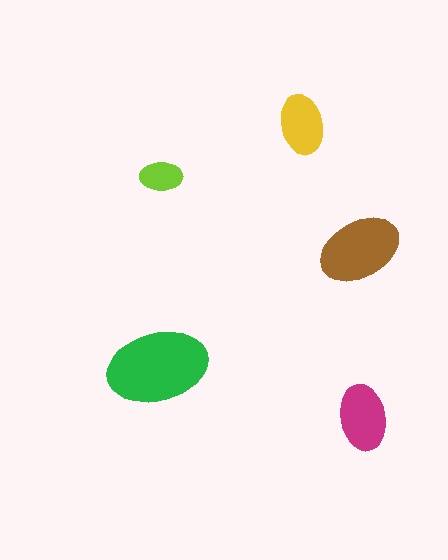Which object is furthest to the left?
The green ellipse is leftmost.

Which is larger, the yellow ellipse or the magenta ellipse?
The magenta one.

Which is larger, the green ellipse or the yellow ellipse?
The green one.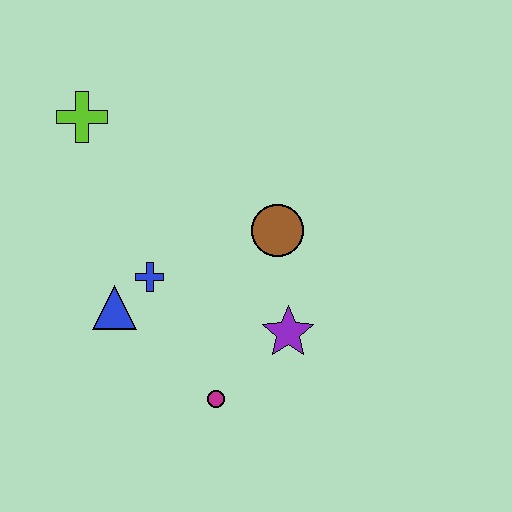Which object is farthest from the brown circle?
The lime cross is farthest from the brown circle.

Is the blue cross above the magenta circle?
Yes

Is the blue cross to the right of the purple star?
No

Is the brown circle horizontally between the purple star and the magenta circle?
Yes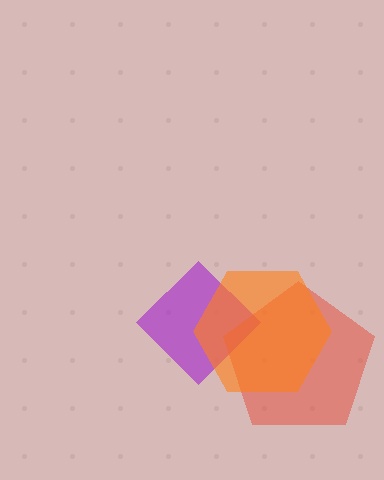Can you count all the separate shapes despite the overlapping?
Yes, there are 3 separate shapes.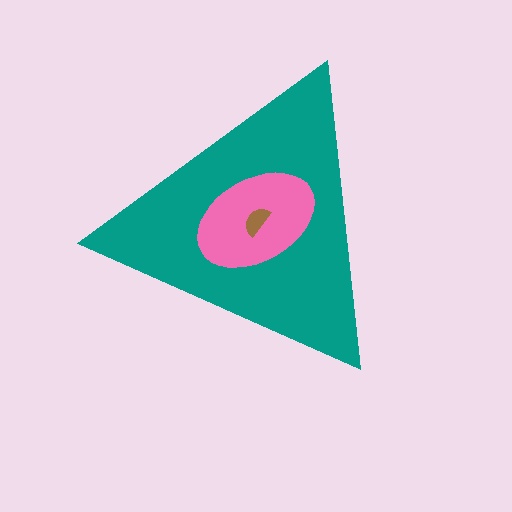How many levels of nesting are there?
3.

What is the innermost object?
The brown semicircle.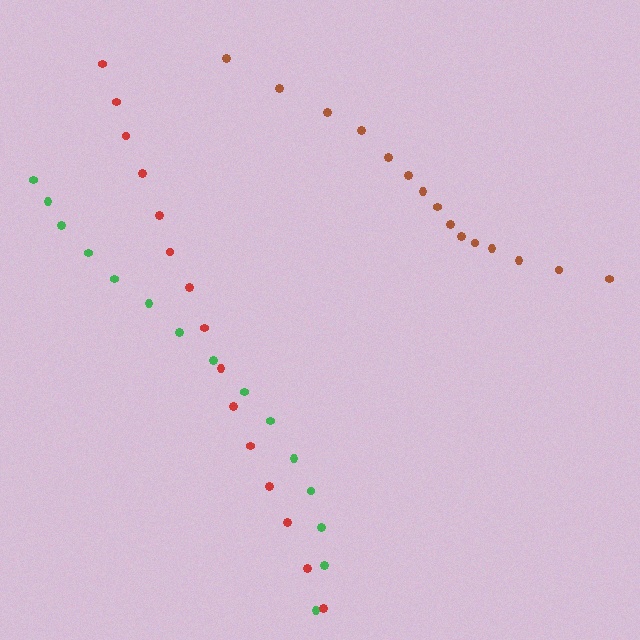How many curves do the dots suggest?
There are 3 distinct paths.